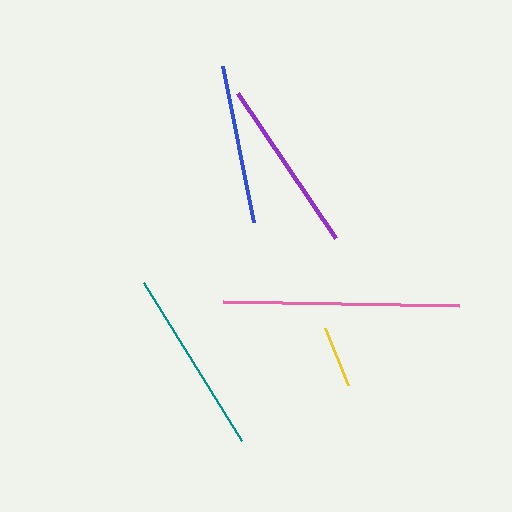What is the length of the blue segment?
The blue segment is approximately 159 pixels long.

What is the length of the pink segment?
The pink segment is approximately 235 pixels long.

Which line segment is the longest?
The pink line is the longest at approximately 235 pixels.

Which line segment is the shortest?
The yellow line is the shortest at approximately 61 pixels.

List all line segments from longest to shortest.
From longest to shortest: pink, teal, purple, blue, yellow.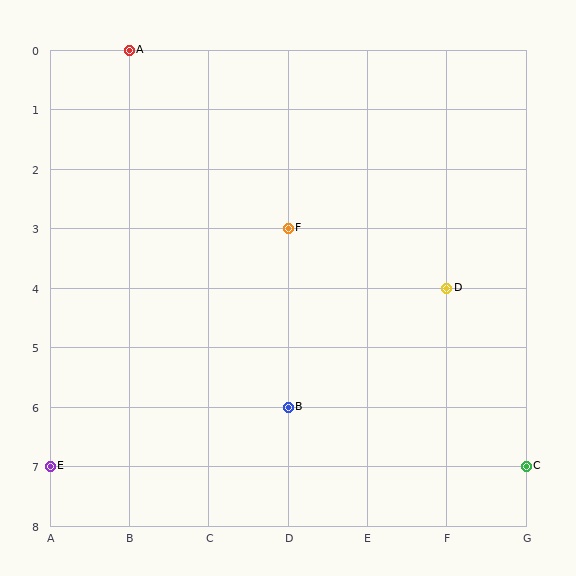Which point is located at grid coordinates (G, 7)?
Point C is at (G, 7).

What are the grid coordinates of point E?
Point E is at grid coordinates (A, 7).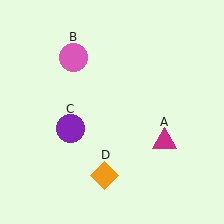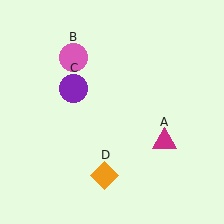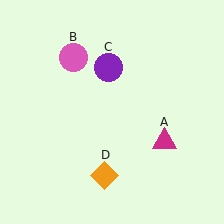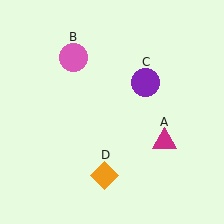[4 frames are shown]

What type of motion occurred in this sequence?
The purple circle (object C) rotated clockwise around the center of the scene.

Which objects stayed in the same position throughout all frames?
Magenta triangle (object A) and pink circle (object B) and orange diamond (object D) remained stationary.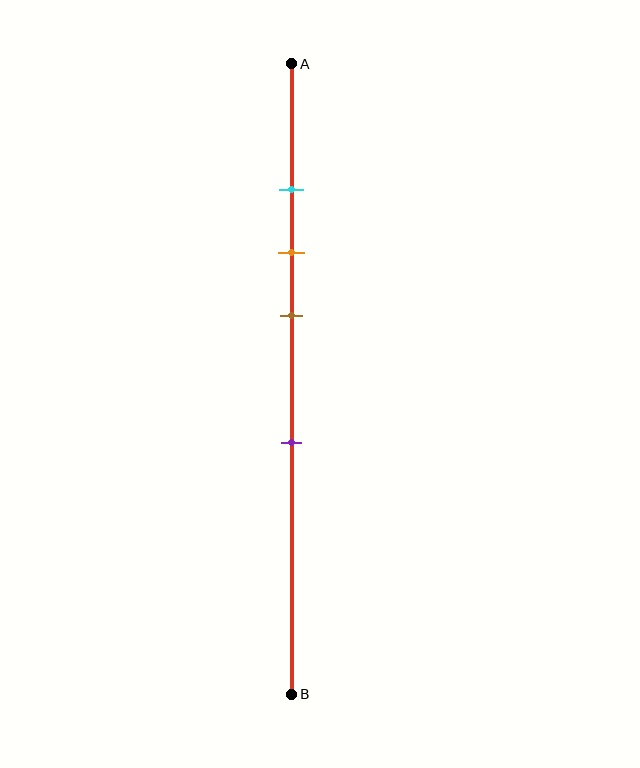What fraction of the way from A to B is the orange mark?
The orange mark is approximately 30% (0.3) of the way from A to B.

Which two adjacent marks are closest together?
The cyan and orange marks are the closest adjacent pair.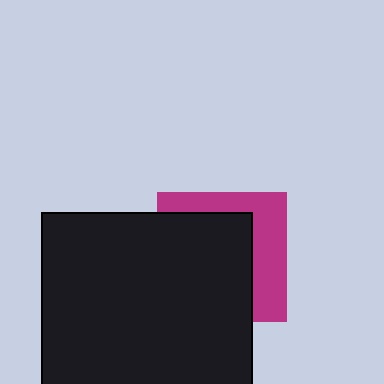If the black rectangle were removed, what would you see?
You would see the complete magenta square.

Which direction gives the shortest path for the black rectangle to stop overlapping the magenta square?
Moving toward the lower-left gives the shortest separation.